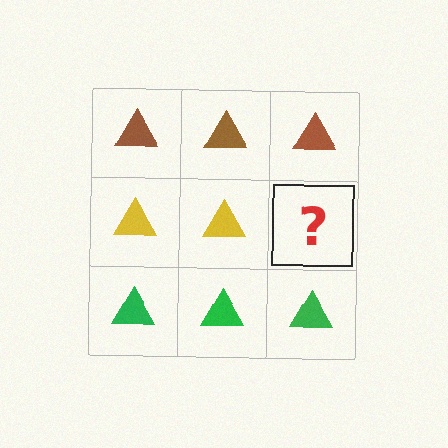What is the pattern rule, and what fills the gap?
The rule is that each row has a consistent color. The gap should be filled with a yellow triangle.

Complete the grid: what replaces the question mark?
The question mark should be replaced with a yellow triangle.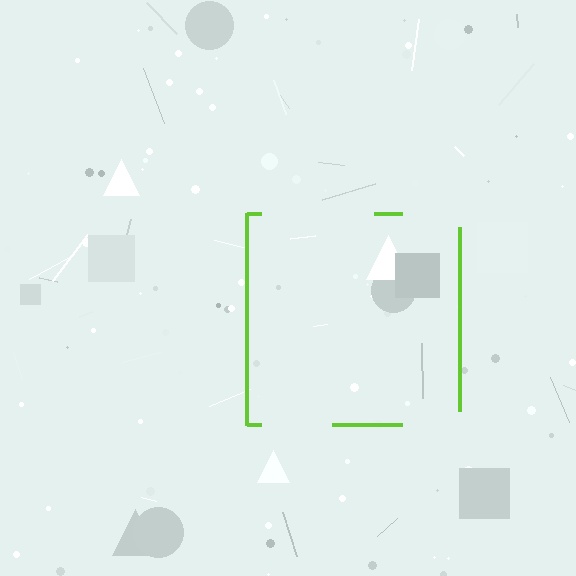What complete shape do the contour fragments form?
The contour fragments form a square.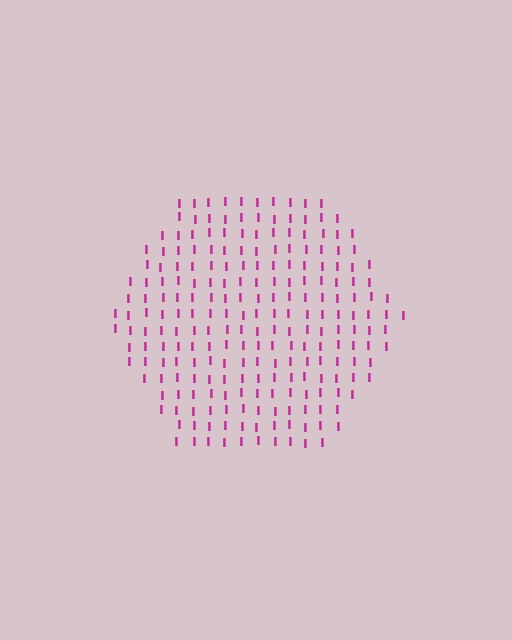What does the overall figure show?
The overall figure shows a hexagon.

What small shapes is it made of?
It is made of small letter I's.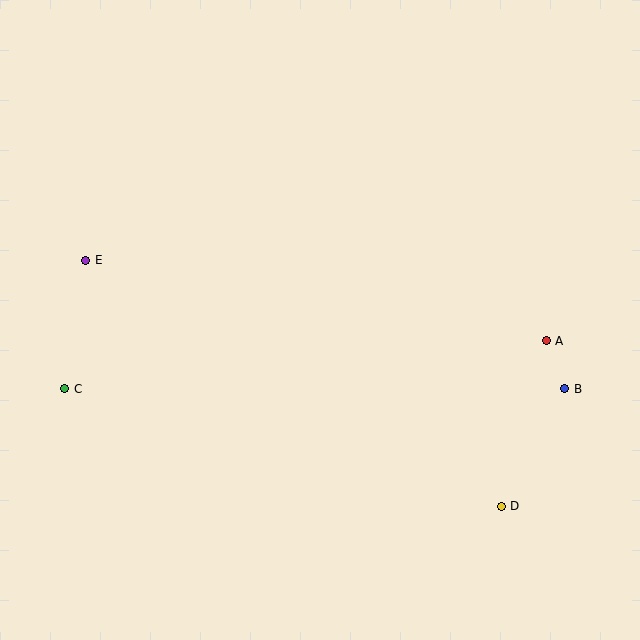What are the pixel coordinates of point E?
Point E is at (86, 260).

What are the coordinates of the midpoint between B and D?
The midpoint between B and D is at (533, 447).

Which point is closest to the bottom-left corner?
Point C is closest to the bottom-left corner.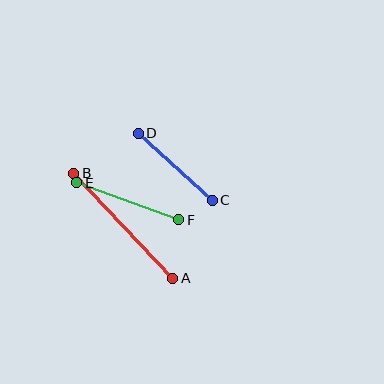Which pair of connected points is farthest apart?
Points A and B are farthest apart.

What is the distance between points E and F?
The distance is approximately 109 pixels.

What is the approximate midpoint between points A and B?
The midpoint is at approximately (123, 226) pixels.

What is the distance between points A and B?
The distance is approximately 144 pixels.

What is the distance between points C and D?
The distance is approximately 100 pixels.